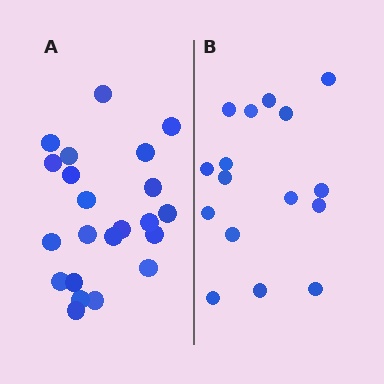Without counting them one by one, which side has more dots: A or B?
Region A (the left region) has more dots.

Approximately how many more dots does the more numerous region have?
Region A has about 6 more dots than region B.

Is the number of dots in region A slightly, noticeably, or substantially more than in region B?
Region A has noticeably more, but not dramatically so. The ratio is roughly 1.4 to 1.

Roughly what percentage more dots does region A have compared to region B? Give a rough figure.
About 40% more.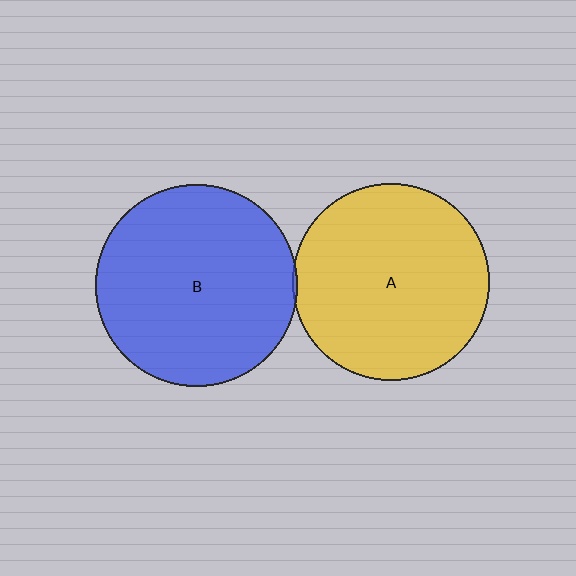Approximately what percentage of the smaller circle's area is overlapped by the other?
Approximately 5%.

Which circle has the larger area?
Circle B (blue).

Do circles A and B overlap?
Yes.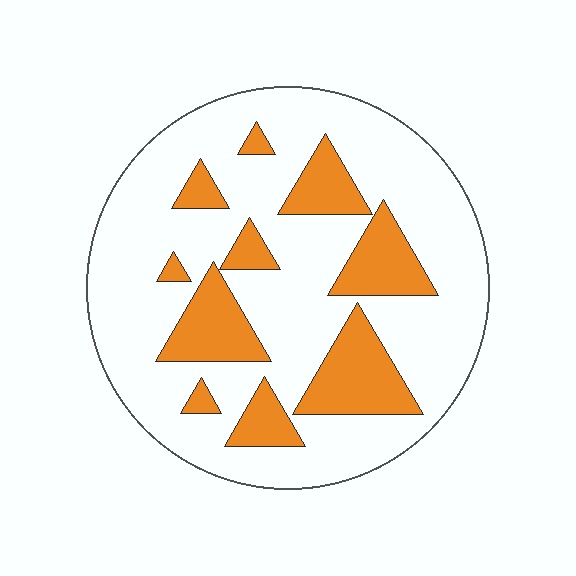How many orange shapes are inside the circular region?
10.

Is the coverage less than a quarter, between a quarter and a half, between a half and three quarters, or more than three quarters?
Less than a quarter.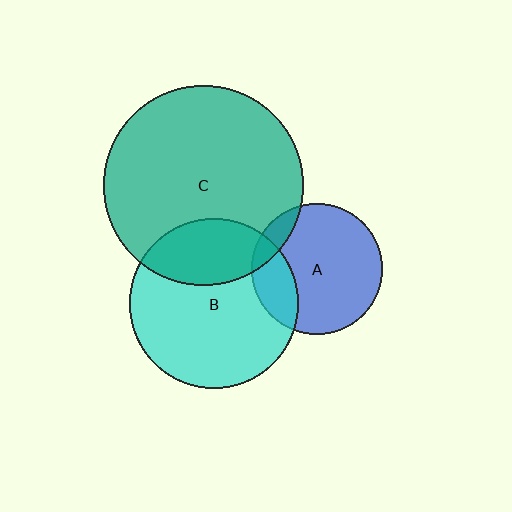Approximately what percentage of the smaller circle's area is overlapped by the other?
Approximately 10%.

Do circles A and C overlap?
Yes.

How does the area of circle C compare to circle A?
Approximately 2.3 times.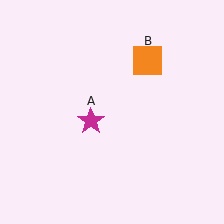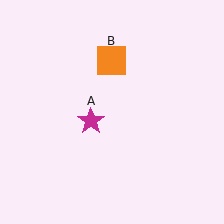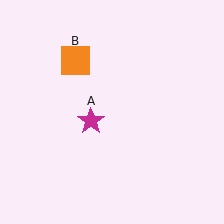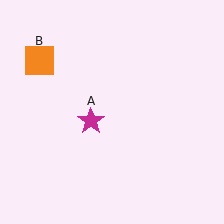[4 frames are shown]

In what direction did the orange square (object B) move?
The orange square (object B) moved left.